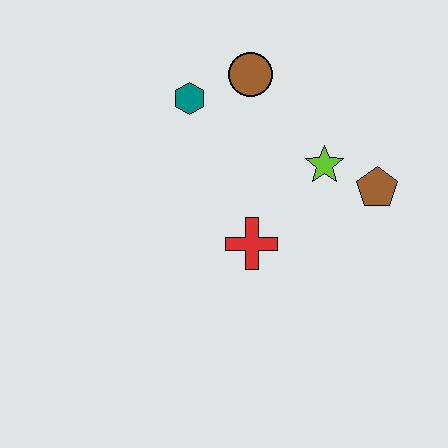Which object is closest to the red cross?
The lime star is closest to the red cross.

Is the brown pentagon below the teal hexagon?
Yes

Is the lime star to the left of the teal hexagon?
No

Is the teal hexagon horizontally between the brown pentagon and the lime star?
No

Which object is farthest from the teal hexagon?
The brown pentagon is farthest from the teal hexagon.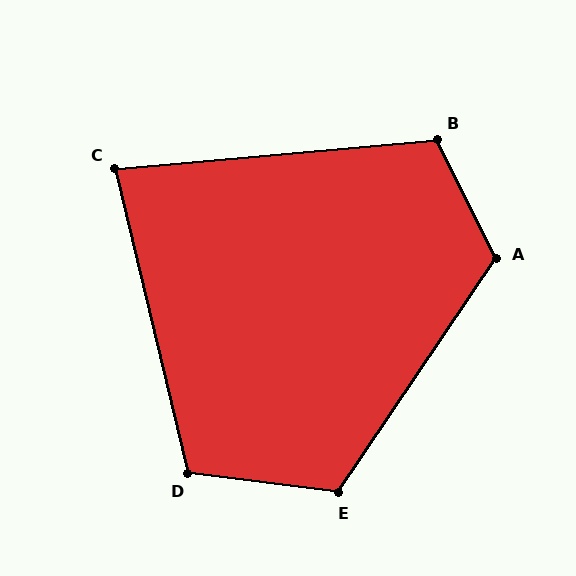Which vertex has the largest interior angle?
A, at approximately 120 degrees.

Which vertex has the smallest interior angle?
C, at approximately 82 degrees.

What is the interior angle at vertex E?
Approximately 117 degrees (obtuse).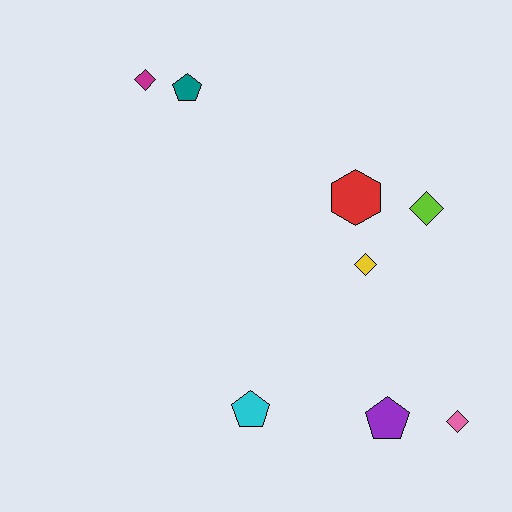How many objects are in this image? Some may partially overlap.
There are 8 objects.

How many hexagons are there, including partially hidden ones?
There is 1 hexagon.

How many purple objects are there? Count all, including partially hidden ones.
There is 1 purple object.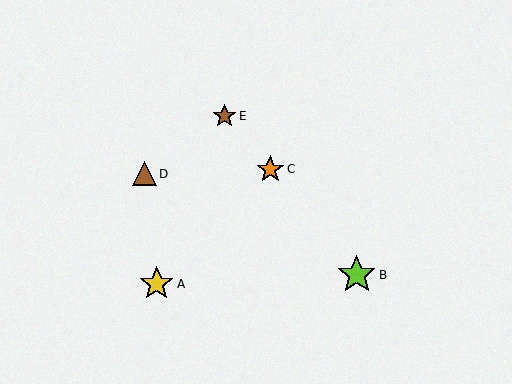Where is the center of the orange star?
The center of the orange star is at (270, 169).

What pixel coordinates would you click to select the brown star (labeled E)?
Click at (225, 116) to select the brown star E.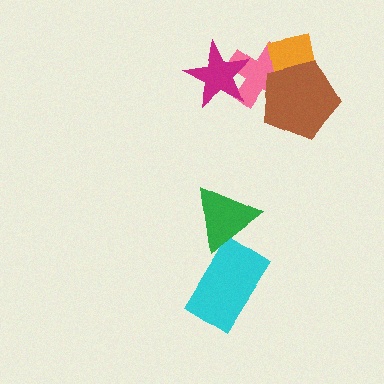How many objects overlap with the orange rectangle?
2 objects overlap with the orange rectangle.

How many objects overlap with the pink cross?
3 objects overlap with the pink cross.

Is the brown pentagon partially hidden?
No, no other shape covers it.